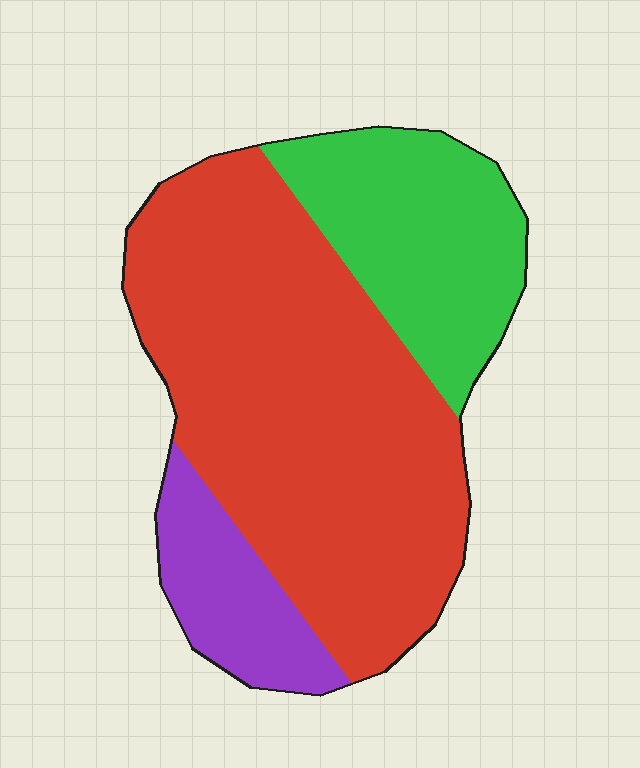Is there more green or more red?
Red.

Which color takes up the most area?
Red, at roughly 60%.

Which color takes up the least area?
Purple, at roughly 15%.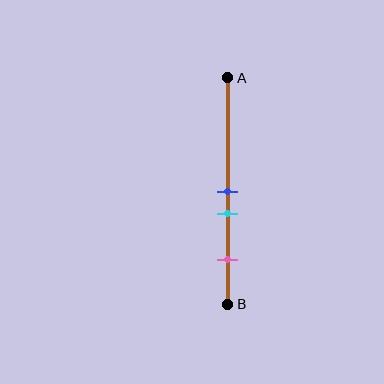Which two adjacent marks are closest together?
The blue and cyan marks are the closest adjacent pair.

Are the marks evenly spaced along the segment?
No, the marks are not evenly spaced.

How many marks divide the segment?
There are 3 marks dividing the segment.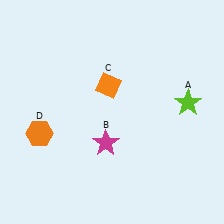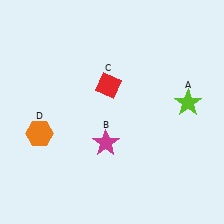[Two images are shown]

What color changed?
The diamond (C) changed from orange in Image 1 to red in Image 2.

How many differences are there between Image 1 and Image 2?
There is 1 difference between the two images.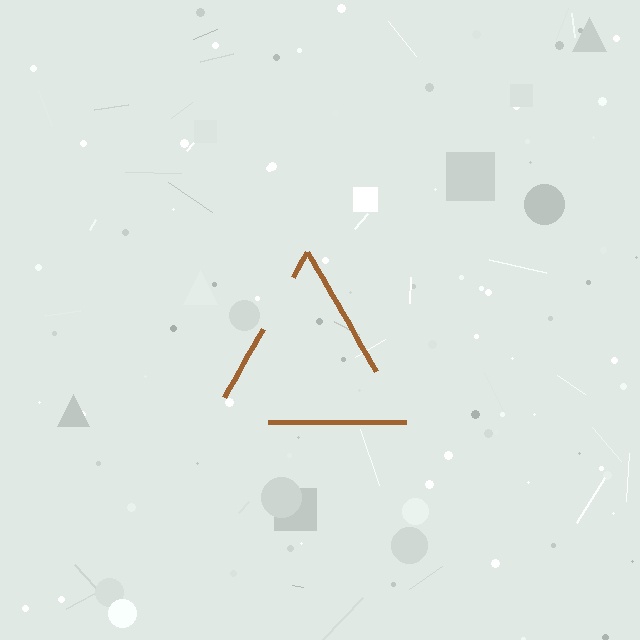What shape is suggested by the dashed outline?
The dashed outline suggests a triangle.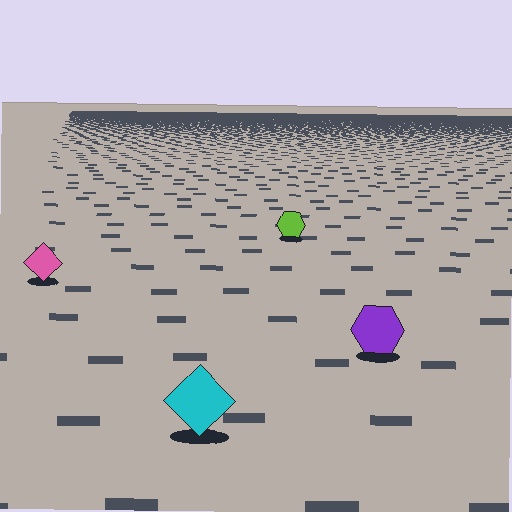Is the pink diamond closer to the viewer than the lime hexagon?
Yes. The pink diamond is closer — you can tell from the texture gradient: the ground texture is coarser near it.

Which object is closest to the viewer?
The cyan diamond is closest. The texture marks near it are larger and more spread out.